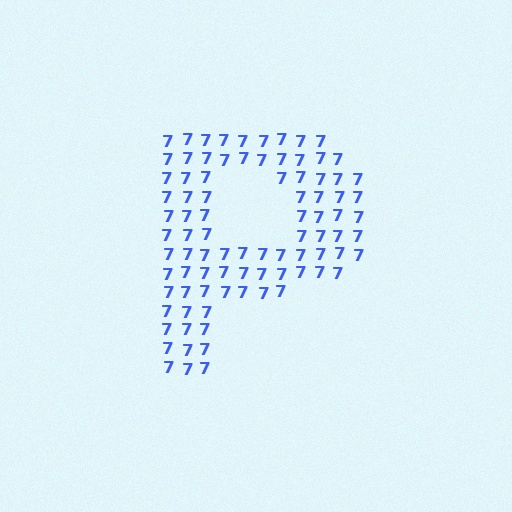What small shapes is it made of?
It is made of small digit 7's.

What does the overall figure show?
The overall figure shows the letter P.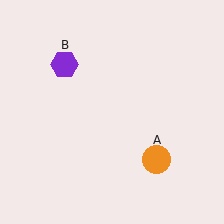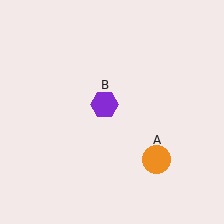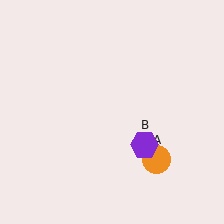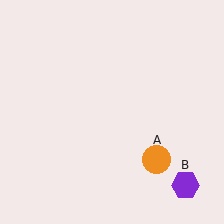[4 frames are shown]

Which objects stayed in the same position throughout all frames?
Orange circle (object A) remained stationary.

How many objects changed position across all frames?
1 object changed position: purple hexagon (object B).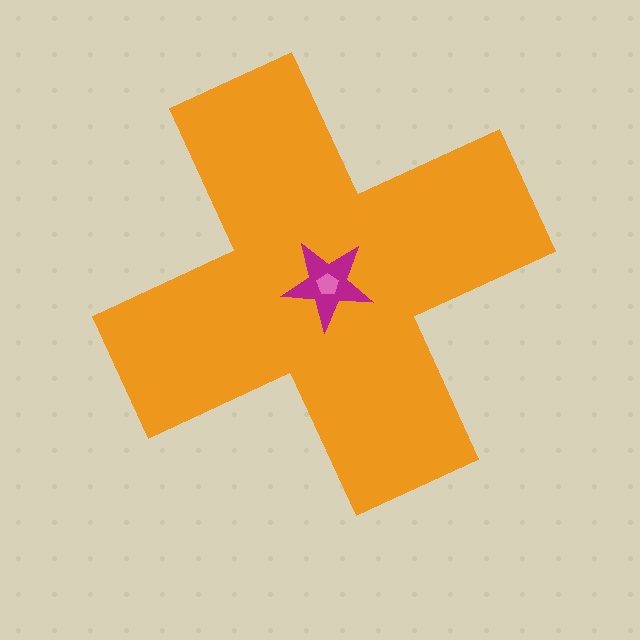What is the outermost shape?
The orange cross.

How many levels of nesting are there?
3.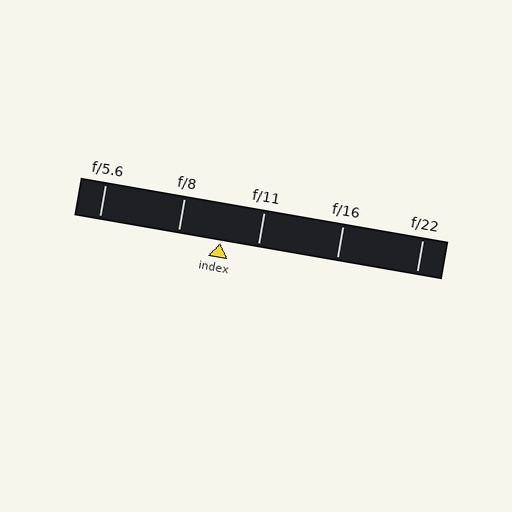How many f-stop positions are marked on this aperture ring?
There are 5 f-stop positions marked.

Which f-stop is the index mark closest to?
The index mark is closest to f/11.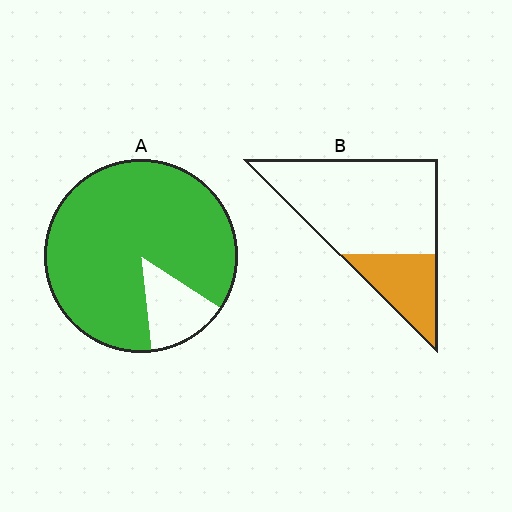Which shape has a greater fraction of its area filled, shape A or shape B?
Shape A.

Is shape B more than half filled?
No.